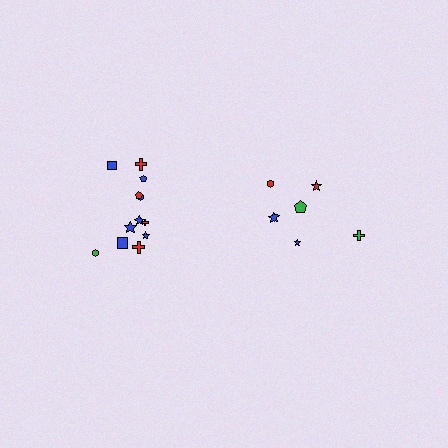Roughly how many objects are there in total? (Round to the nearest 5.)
Roughly 20 objects in total.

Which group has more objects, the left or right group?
The left group.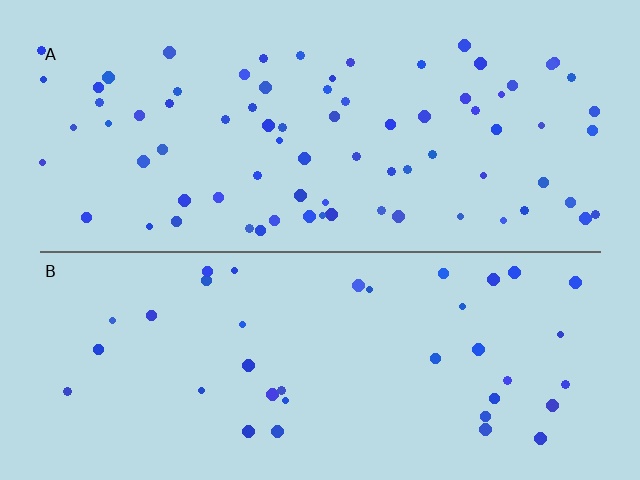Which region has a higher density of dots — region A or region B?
A (the top).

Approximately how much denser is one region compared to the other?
Approximately 2.0× — region A over region B.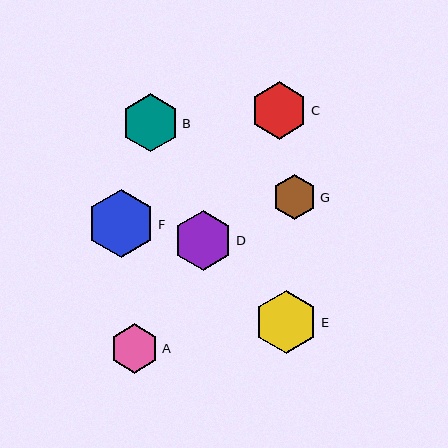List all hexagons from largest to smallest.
From largest to smallest: F, E, D, B, C, A, G.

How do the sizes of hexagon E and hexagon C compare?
Hexagon E and hexagon C are approximately the same size.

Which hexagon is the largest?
Hexagon F is the largest with a size of approximately 67 pixels.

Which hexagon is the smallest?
Hexagon G is the smallest with a size of approximately 45 pixels.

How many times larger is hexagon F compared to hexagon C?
Hexagon F is approximately 1.2 times the size of hexagon C.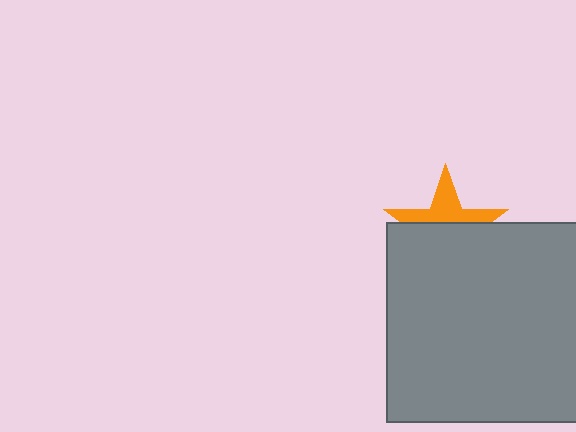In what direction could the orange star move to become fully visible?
The orange star could move up. That would shift it out from behind the gray rectangle entirely.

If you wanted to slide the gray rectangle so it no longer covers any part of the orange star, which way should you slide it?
Slide it down — that is the most direct way to separate the two shapes.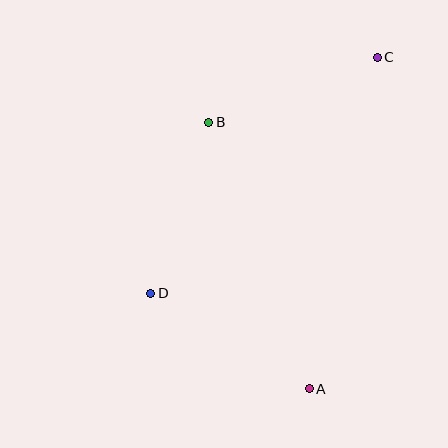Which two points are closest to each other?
Points B and C are closest to each other.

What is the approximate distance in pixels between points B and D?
The distance between B and D is approximately 181 pixels.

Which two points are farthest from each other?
Points A and C are farthest from each other.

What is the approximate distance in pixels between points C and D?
The distance between C and D is approximately 327 pixels.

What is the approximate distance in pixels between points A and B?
The distance between A and B is approximately 285 pixels.